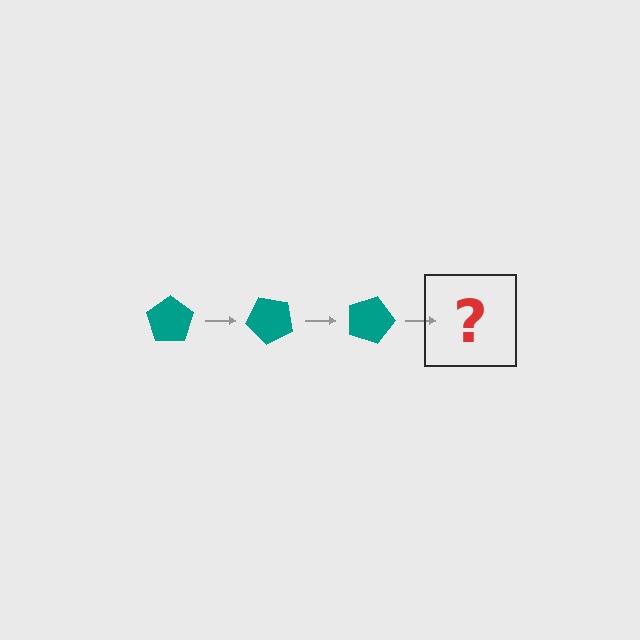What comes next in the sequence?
The next element should be a teal pentagon rotated 135 degrees.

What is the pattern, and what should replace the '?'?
The pattern is that the pentagon rotates 45 degrees each step. The '?' should be a teal pentagon rotated 135 degrees.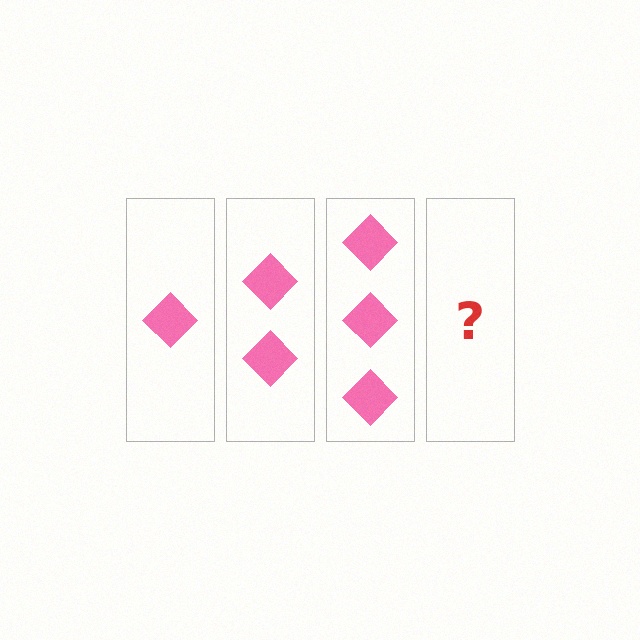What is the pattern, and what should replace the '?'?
The pattern is that each step adds one more diamond. The '?' should be 4 diamonds.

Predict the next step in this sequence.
The next step is 4 diamonds.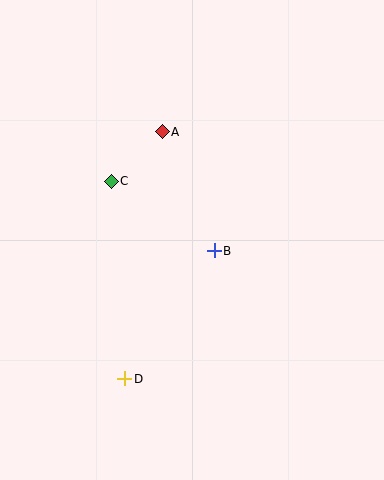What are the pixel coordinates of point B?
Point B is at (214, 251).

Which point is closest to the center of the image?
Point B at (214, 251) is closest to the center.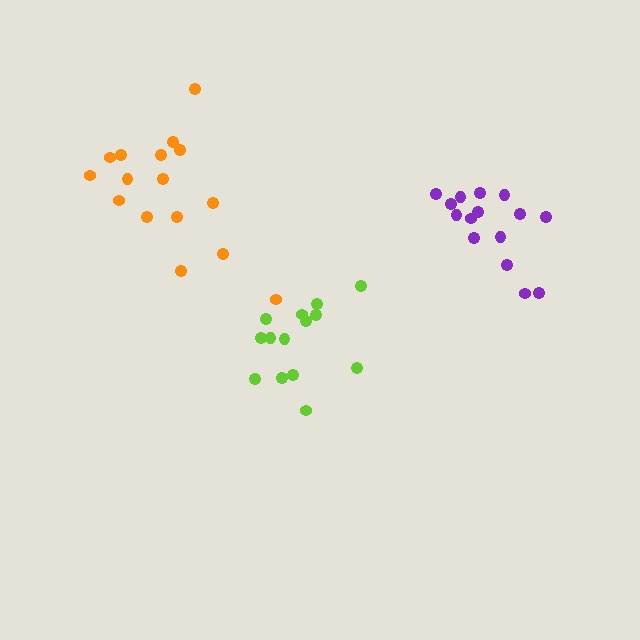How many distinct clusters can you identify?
There are 3 distinct clusters.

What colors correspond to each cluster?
The clusters are colored: purple, lime, orange.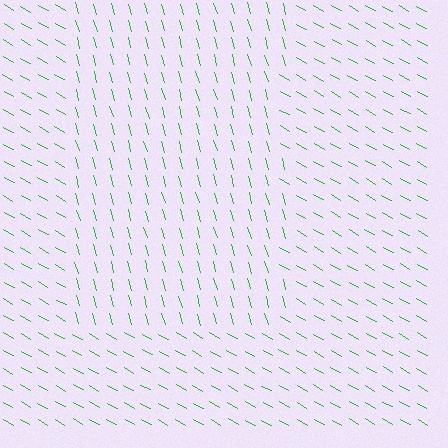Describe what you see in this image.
The image is filled with small green line segments. A rectangle region in the image has lines oriented differently from the surrounding lines, creating a visible texture boundary.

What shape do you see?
I see a rectangle.